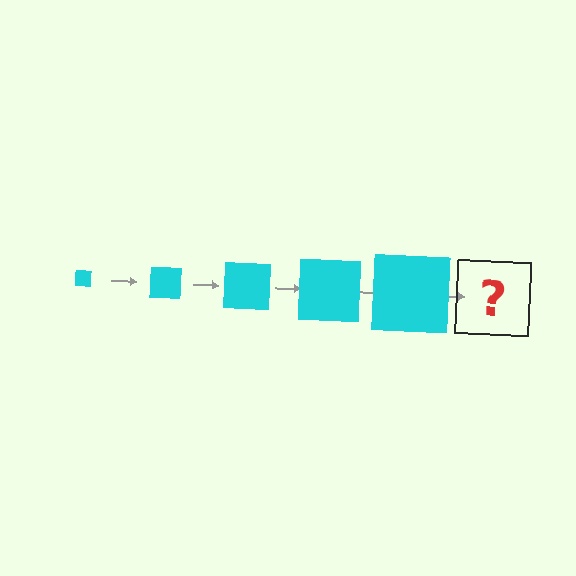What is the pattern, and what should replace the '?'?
The pattern is that the square gets progressively larger each step. The '?' should be a cyan square, larger than the previous one.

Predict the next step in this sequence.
The next step is a cyan square, larger than the previous one.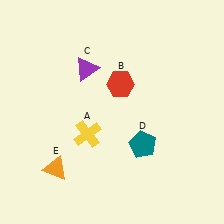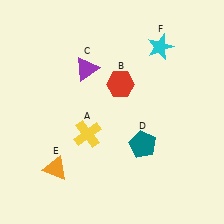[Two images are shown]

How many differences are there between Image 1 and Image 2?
There is 1 difference between the two images.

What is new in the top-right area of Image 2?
A cyan star (F) was added in the top-right area of Image 2.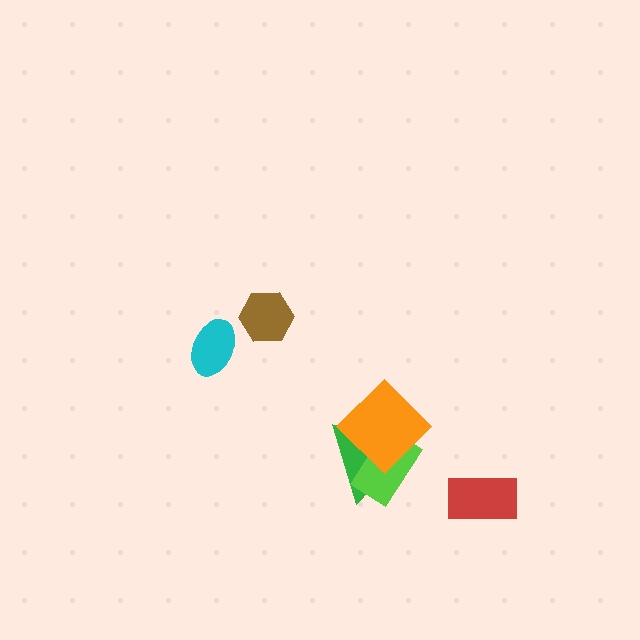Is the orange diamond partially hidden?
No, no other shape covers it.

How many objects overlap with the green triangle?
2 objects overlap with the green triangle.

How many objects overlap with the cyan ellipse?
0 objects overlap with the cyan ellipse.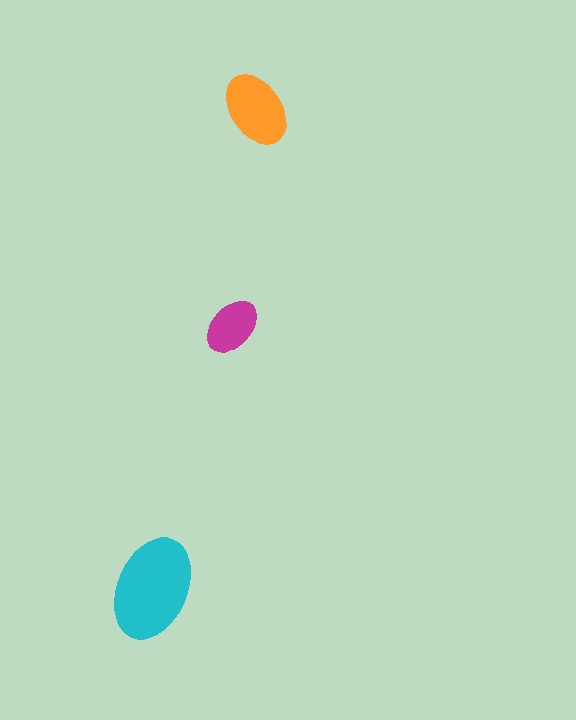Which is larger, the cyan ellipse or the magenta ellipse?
The cyan one.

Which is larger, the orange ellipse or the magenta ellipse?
The orange one.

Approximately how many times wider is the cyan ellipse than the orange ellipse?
About 1.5 times wider.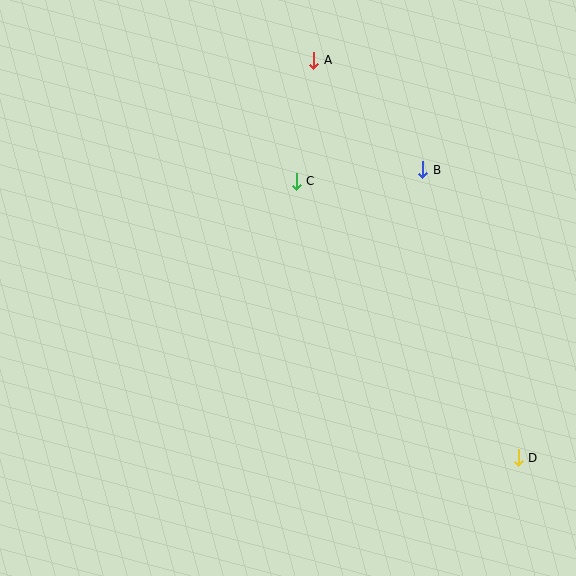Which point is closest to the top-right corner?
Point B is closest to the top-right corner.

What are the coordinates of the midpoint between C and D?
The midpoint between C and D is at (407, 320).